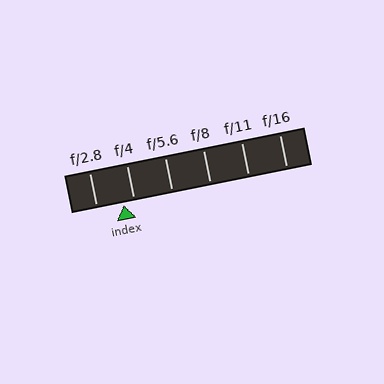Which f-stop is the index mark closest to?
The index mark is closest to f/4.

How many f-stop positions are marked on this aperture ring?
There are 6 f-stop positions marked.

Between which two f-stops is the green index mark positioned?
The index mark is between f/2.8 and f/4.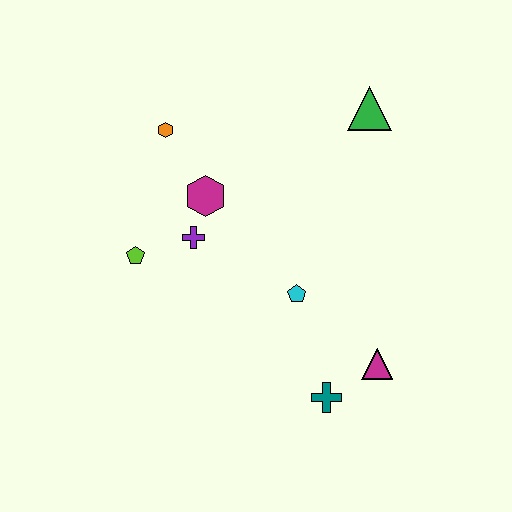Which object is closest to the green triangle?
The magenta hexagon is closest to the green triangle.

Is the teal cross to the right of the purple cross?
Yes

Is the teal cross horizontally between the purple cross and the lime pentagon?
No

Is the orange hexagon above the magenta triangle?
Yes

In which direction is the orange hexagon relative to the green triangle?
The orange hexagon is to the left of the green triangle.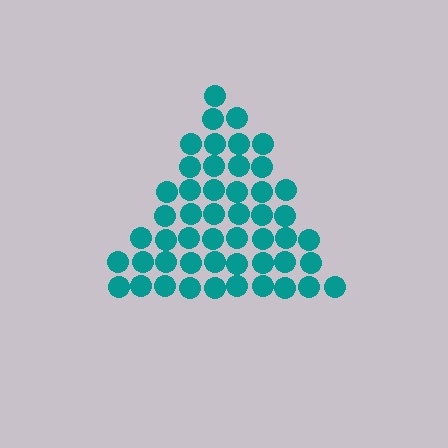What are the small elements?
The small elements are circles.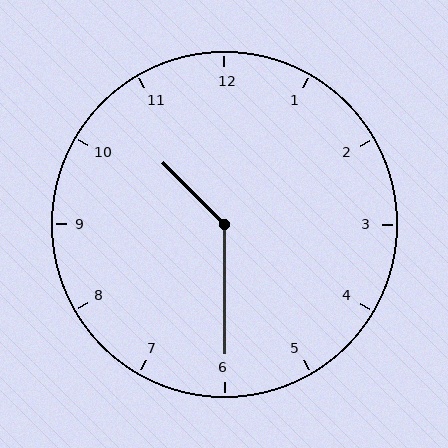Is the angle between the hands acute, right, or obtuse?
It is obtuse.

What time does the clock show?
10:30.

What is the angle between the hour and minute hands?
Approximately 135 degrees.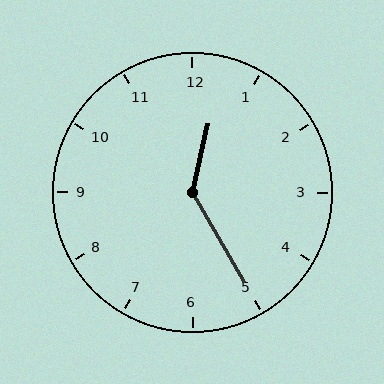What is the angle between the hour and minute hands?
Approximately 138 degrees.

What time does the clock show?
12:25.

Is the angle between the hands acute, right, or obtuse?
It is obtuse.